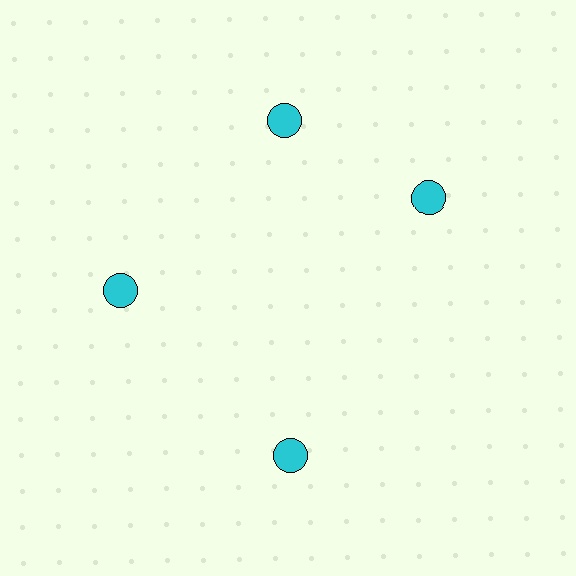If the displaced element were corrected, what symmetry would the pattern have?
It would have 4-fold rotational symmetry — the pattern would map onto itself every 90 degrees.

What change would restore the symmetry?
The symmetry would be restored by rotating it back into even spacing with its neighbors so that all 4 circles sit at equal angles and equal distance from the center.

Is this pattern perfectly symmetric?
No. The 4 cyan circles are arranged in a ring, but one element near the 3 o'clock position is rotated out of alignment along the ring, breaking the 4-fold rotational symmetry.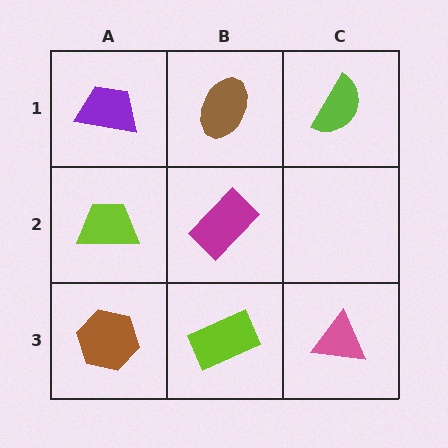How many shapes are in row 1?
3 shapes.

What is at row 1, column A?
A purple trapezoid.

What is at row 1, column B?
A brown ellipse.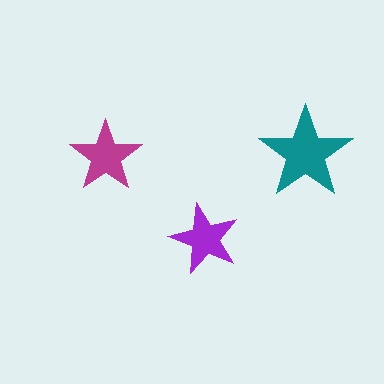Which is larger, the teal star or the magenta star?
The teal one.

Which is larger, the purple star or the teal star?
The teal one.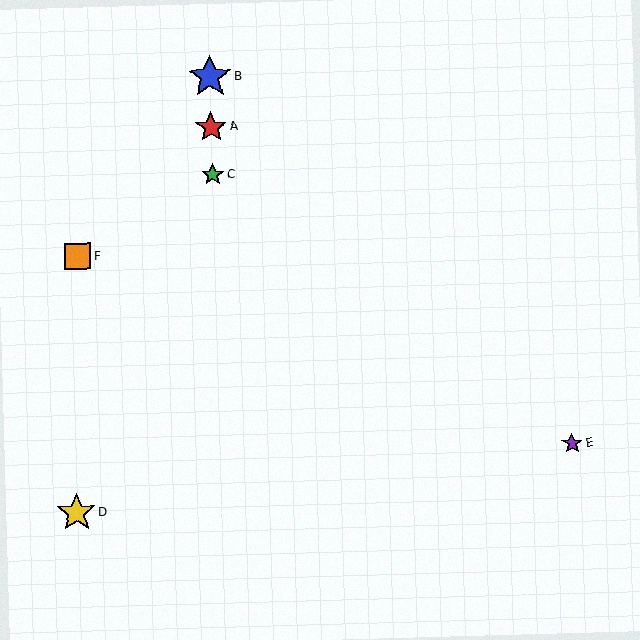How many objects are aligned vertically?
3 objects (A, B, C) are aligned vertically.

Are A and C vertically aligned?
Yes, both are at x≈211.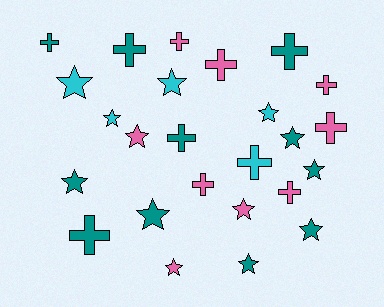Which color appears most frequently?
Teal, with 11 objects.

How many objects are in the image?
There are 25 objects.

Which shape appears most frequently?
Star, with 13 objects.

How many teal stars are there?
There are 6 teal stars.